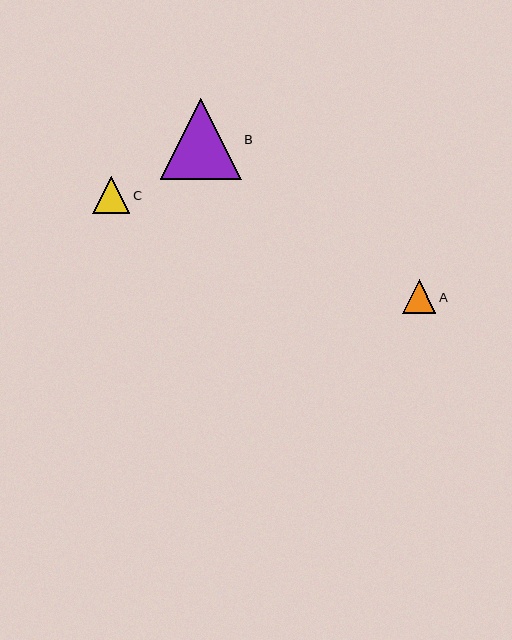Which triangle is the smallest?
Triangle A is the smallest with a size of approximately 34 pixels.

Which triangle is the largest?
Triangle B is the largest with a size of approximately 81 pixels.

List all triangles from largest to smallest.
From largest to smallest: B, C, A.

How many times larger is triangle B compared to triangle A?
Triangle B is approximately 2.4 times the size of triangle A.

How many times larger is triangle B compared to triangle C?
Triangle B is approximately 2.2 times the size of triangle C.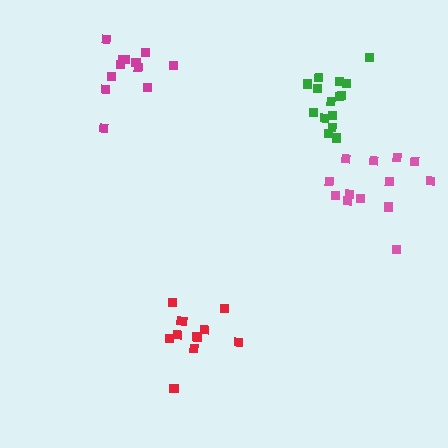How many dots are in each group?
Group 1: 13 dots, Group 2: 12 dots, Group 3: 15 dots, Group 4: 12 dots (52 total).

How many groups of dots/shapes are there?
There are 4 groups.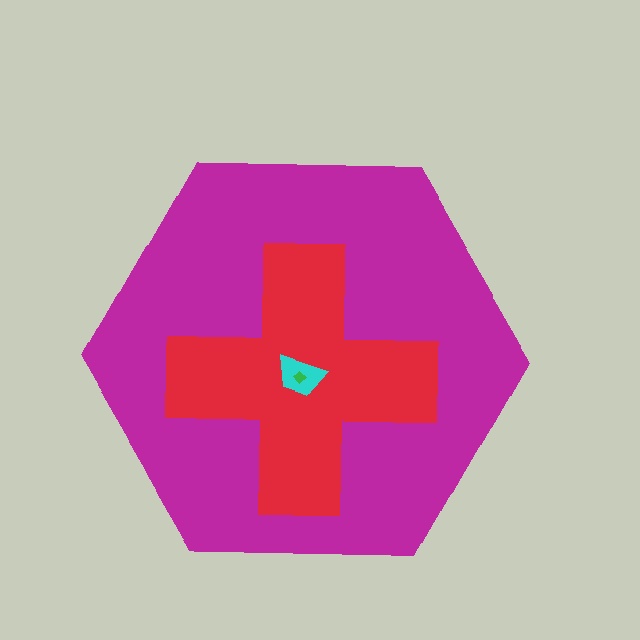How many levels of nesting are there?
4.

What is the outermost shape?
The magenta hexagon.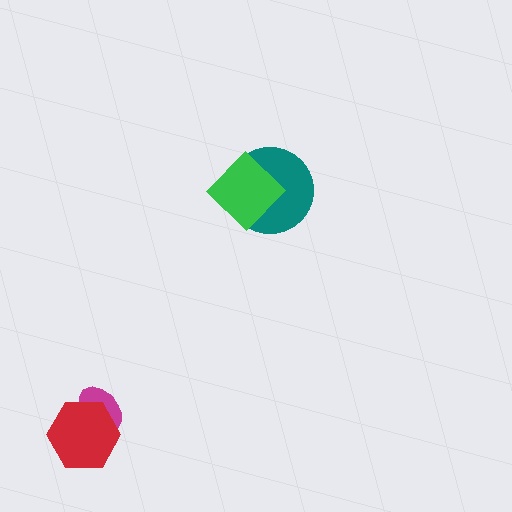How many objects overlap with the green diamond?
1 object overlaps with the green diamond.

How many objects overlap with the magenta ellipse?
1 object overlaps with the magenta ellipse.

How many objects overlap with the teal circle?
1 object overlaps with the teal circle.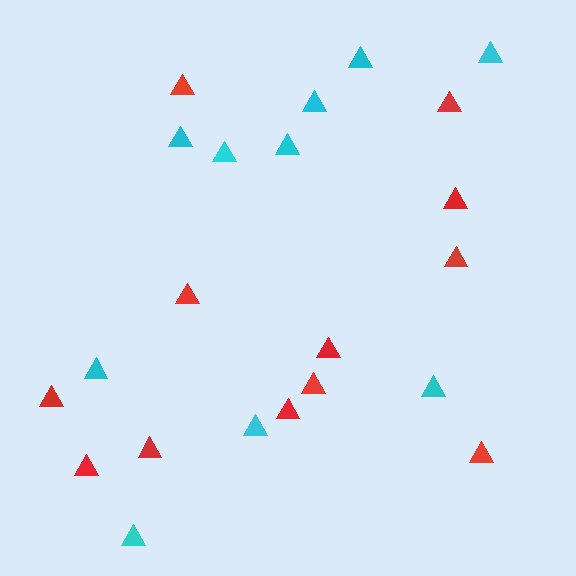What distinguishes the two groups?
There are 2 groups: one group of cyan triangles (10) and one group of red triangles (12).